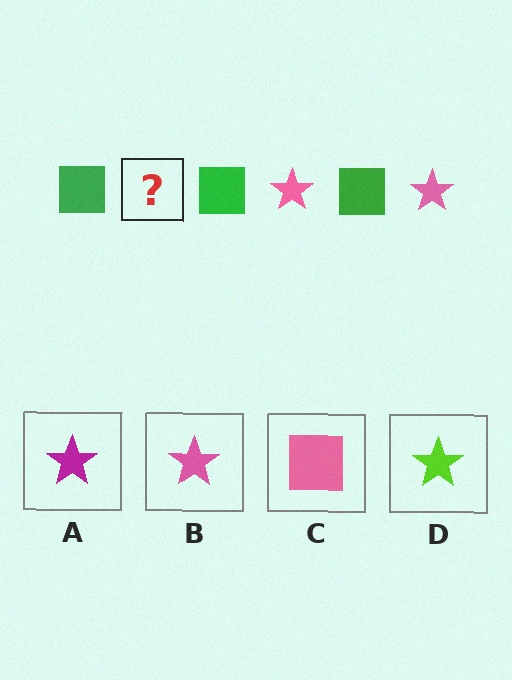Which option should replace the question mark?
Option B.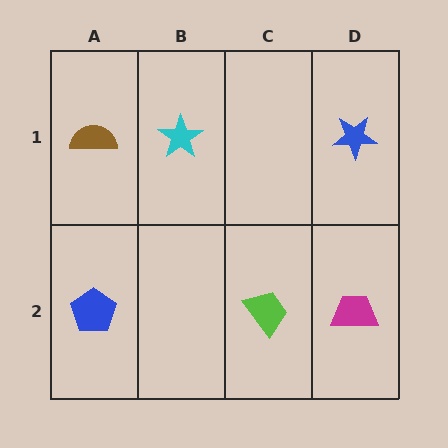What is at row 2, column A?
A blue pentagon.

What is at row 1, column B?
A cyan star.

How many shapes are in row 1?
3 shapes.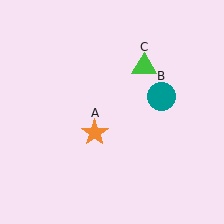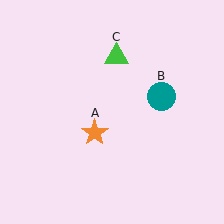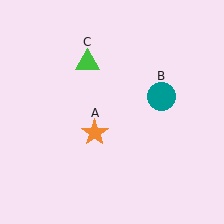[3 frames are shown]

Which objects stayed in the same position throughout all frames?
Orange star (object A) and teal circle (object B) remained stationary.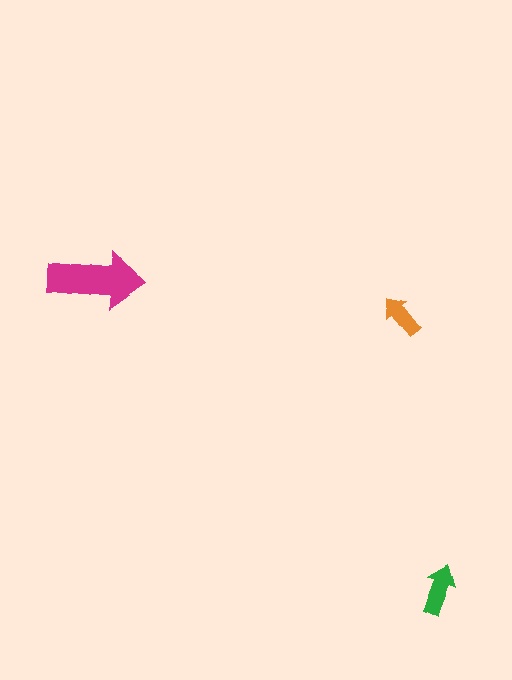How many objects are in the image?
There are 3 objects in the image.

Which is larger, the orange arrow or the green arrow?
The green one.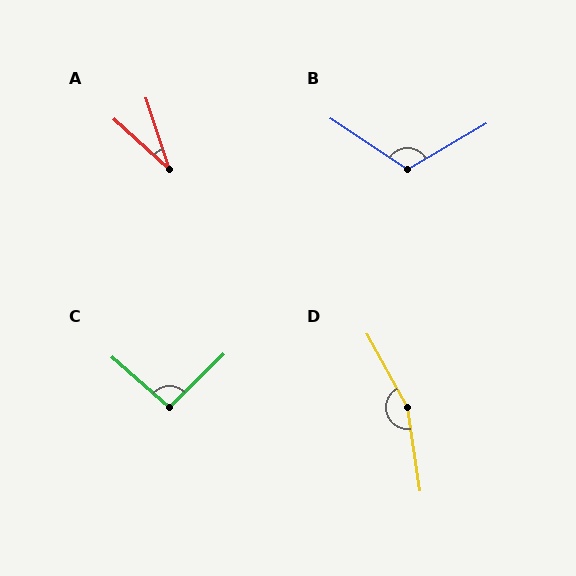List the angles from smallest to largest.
A (29°), C (95°), B (117°), D (160°).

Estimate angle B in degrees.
Approximately 117 degrees.